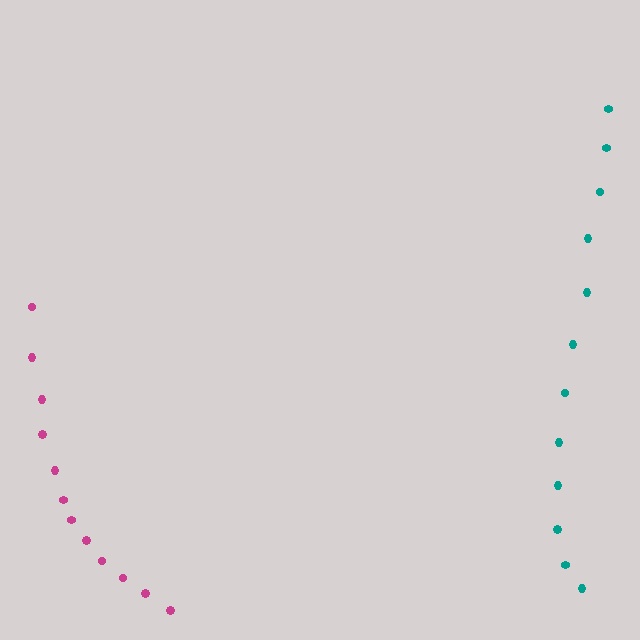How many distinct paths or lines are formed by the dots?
There are 2 distinct paths.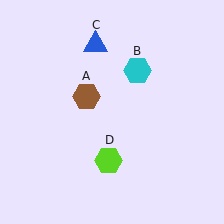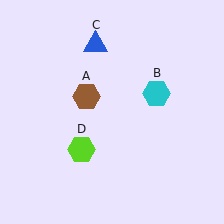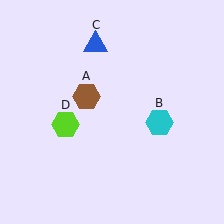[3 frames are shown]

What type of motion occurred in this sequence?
The cyan hexagon (object B), lime hexagon (object D) rotated clockwise around the center of the scene.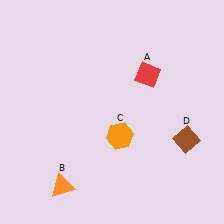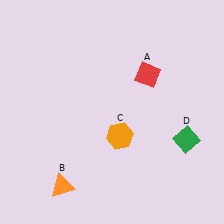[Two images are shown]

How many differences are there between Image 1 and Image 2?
There is 1 difference between the two images.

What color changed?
The diamond (D) changed from brown in Image 1 to green in Image 2.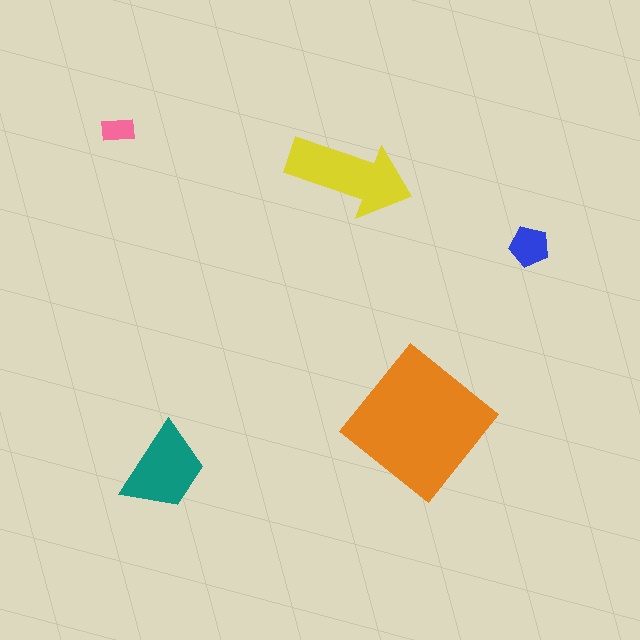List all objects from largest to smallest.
The orange diamond, the yellow arrow, the teal trapezoid, the blue pentagon, the pink rectangle.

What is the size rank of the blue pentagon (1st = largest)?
4th.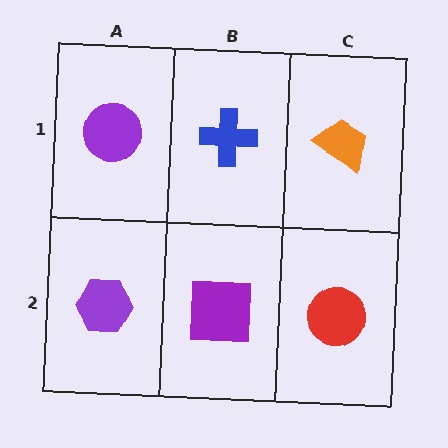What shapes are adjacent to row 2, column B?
A blue cross (row 1, column B), a purple hexagon (row 2, column A), a red circle (row 2, column C).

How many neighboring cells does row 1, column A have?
2.